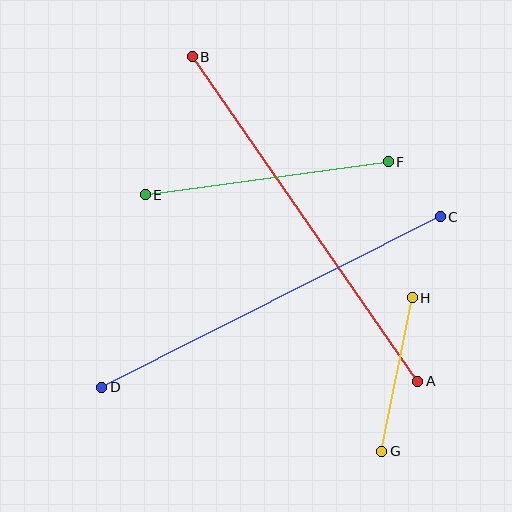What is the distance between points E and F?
The distance is approximately 245 pixels.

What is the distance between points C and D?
The distance is approximately 379 pixels.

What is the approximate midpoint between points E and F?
The midpoint is at approximately (267, 178) pixels.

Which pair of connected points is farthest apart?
Points A and B are farthest apart.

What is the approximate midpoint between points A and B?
The midpoint is at approximately (305, 219) pixels.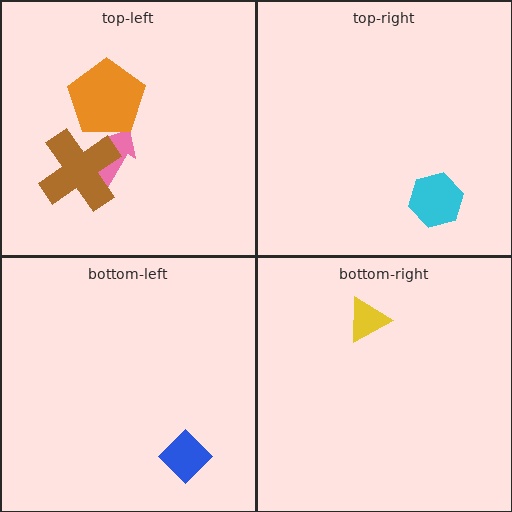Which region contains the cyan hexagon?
The top-right region.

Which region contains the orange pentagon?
The top-left region.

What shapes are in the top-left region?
The pink arrow, the brown cross, the orange pentagon.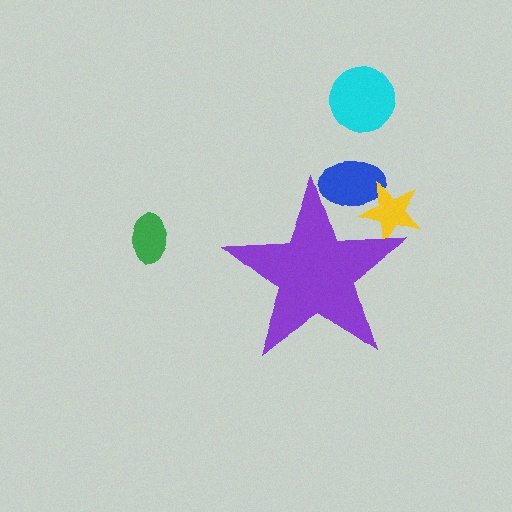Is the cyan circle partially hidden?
No, the cyan circle is fully visible.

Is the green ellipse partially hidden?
No, the green ellipse is fully visible.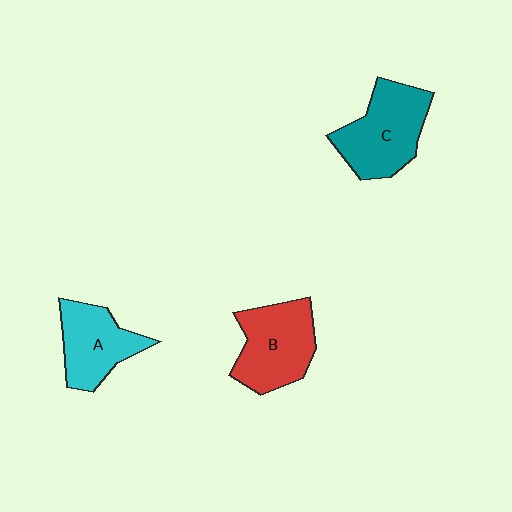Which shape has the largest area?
Shape C (teal).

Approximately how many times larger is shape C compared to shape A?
Approximately 1.3 times.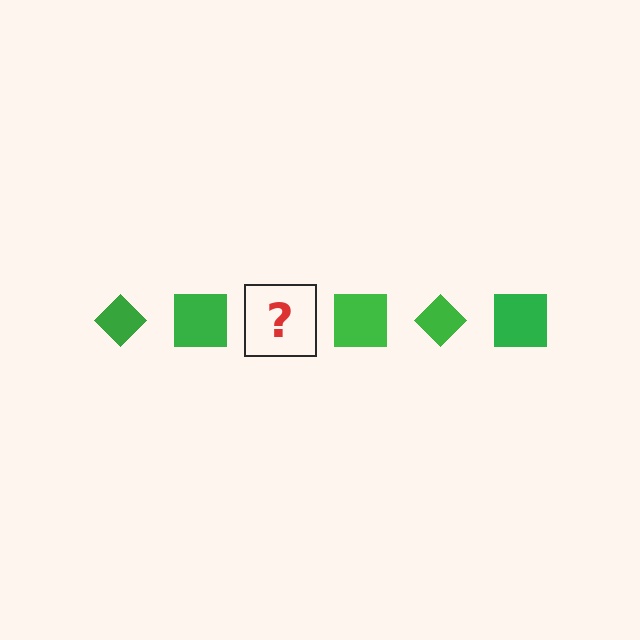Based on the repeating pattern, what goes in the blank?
The blank should be a green diamond.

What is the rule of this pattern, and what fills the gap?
The rule is that the pattern cycles through diamond, square shapes in green. The gap should be filled with a green diamond.